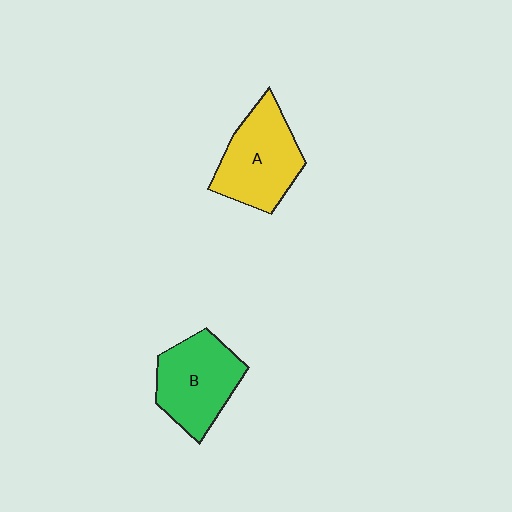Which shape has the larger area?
Shape A (yellow).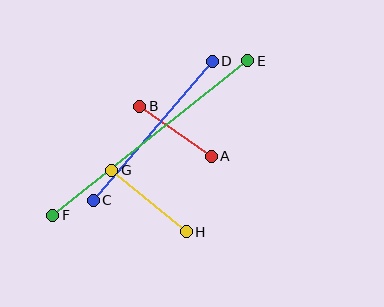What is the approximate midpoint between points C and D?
The midpoint is at approximately (153, 131) pixels.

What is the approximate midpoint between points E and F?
The midpoint is at approximately (150, 138) pixels.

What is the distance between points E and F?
The distance is approximately 249 pixels.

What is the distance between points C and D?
The distance is approximately 183 pixels.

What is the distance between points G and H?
The distance is approximately 97 pixels.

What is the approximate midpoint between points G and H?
The midpoint is at approximately (149, 201) pixels.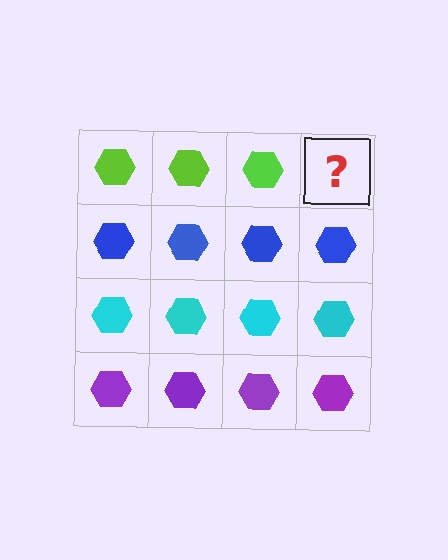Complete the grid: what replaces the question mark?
The question mark should be replaced with a lime hexagon.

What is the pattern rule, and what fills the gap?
The rule is that each row has a consistent color. The gap should be filled with a lime hexagon.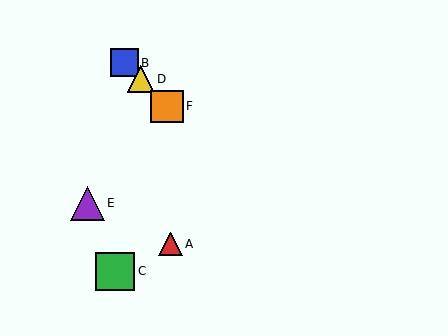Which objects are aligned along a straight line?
Objects B, D, F are aligned along a straight line.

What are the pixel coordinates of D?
Object D is at (141, 79).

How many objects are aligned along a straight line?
3 objects (B, D, F) are aligned along a straight line.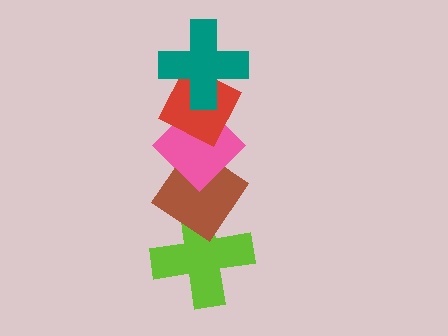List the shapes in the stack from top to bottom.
From top to bottom: the teal cross, the red diamond, the pink diamond, the brown diamond, the lime cross.